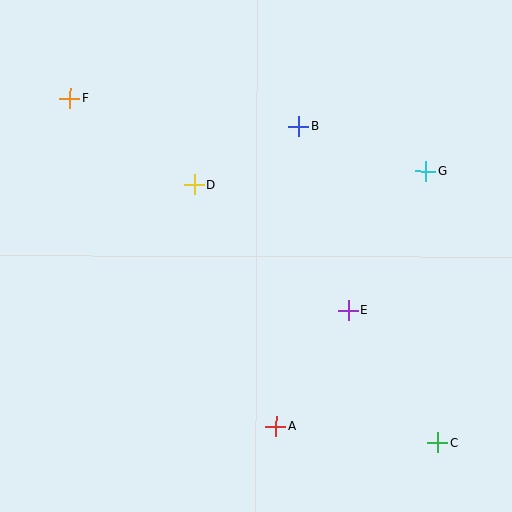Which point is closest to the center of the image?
Point D at (194, 185) is closest to the center.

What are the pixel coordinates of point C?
Point C is at (438, 442).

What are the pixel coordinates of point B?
Point B is at (299, 127).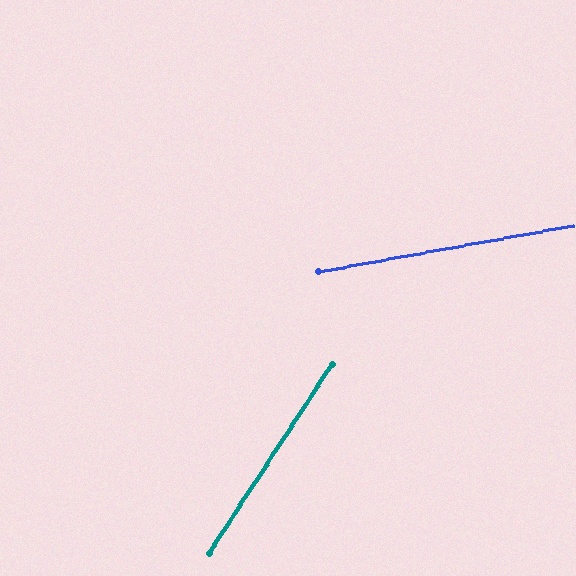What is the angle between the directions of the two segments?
Approximately 47 degrees.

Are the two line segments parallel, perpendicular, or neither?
Neither parallel nor perpendicular — they differ by about 47°.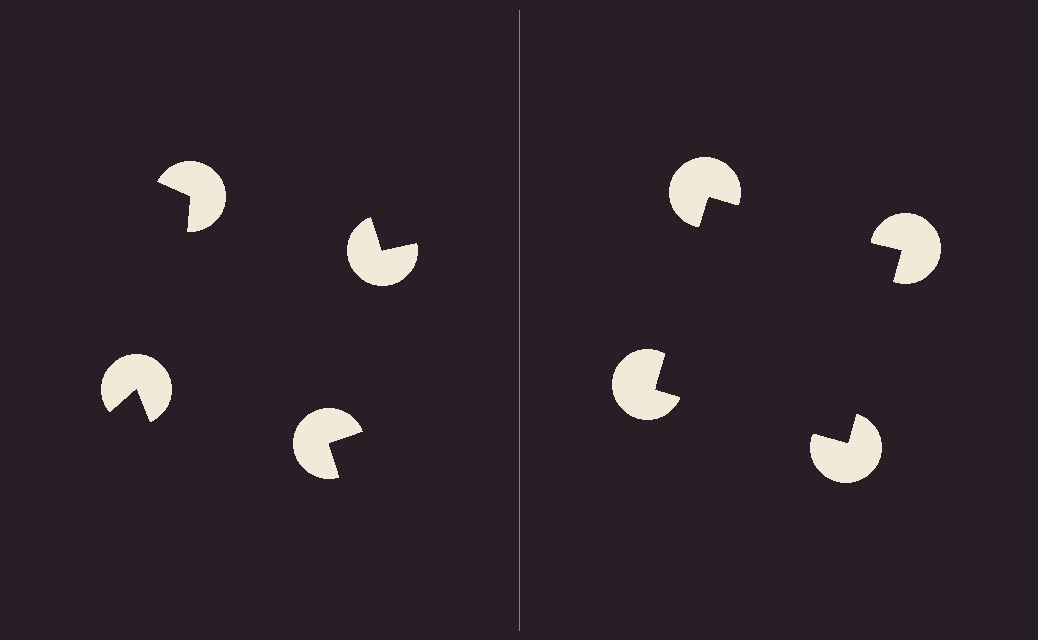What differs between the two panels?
The pac-man discs are positioned identically on both sides; only the wedge orientations differ. On the right they align to a square; on the left they are misaligned.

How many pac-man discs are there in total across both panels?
8 — 4 on each side.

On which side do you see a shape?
An illusory square appears on the right side. On the left side the wedge cuts are rotated, so no coherent shape forms.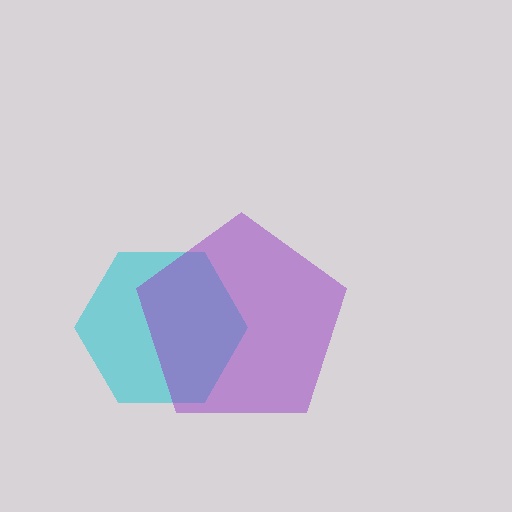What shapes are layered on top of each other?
The layered shapes are: a cyan hexagon, a purple pentagon.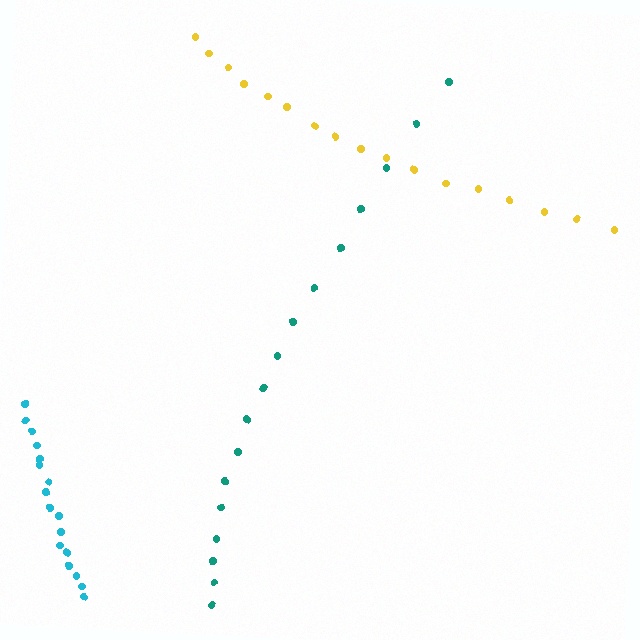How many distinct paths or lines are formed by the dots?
There are 3 distinct paths.